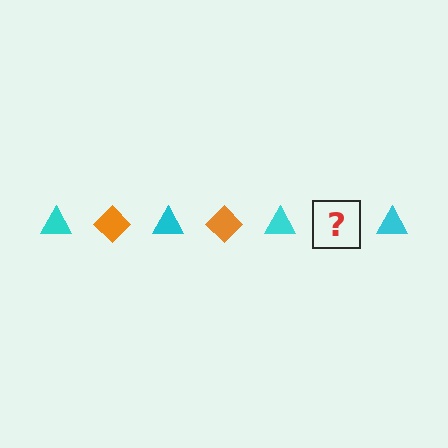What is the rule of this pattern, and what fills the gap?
The rule is that the pattern alternates between cyan triangle and orange diamond. The gap should be filled with an orange diamond.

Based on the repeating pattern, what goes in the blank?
The blank should be an orange diamond.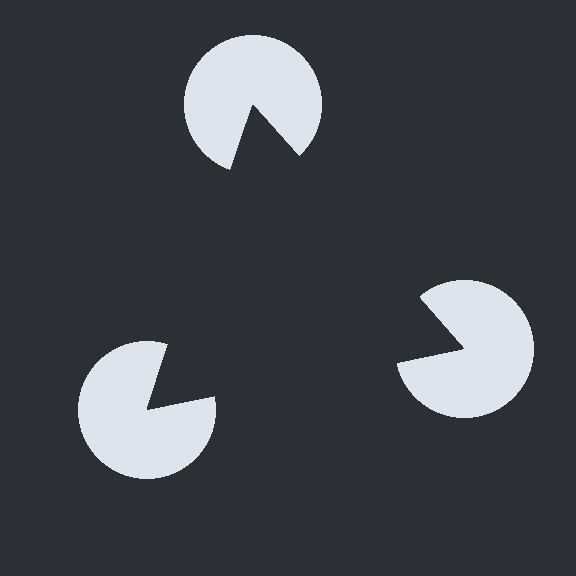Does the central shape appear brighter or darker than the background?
It typically appears slightly darker than the background, even though no actual brightness change is drawn.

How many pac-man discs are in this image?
There are 3 — one at each vertex of the illusory triangle.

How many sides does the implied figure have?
3 sides.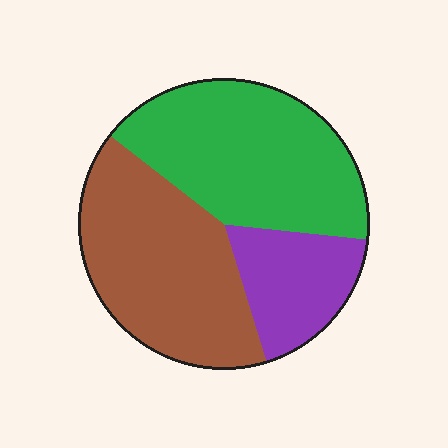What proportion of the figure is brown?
Brown covers about 40% of the figure.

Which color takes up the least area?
Purple, at roughly 20%.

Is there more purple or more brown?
Brown.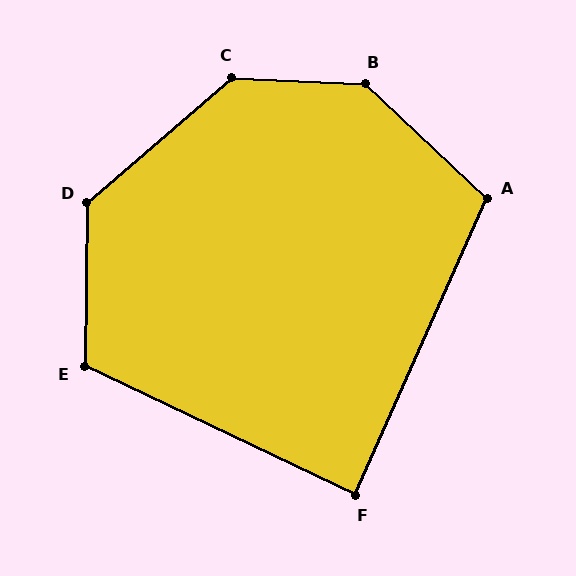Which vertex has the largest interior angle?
B, at approximately 140 degrees.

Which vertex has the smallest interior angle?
F, at approximately 88 degrees.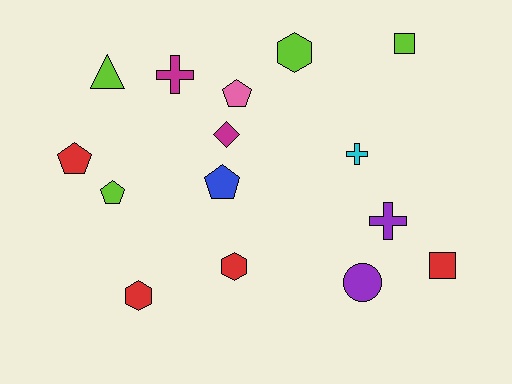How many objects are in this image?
There are 15 objects.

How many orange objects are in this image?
There are no orange objects.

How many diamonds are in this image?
There is 1 diamond.